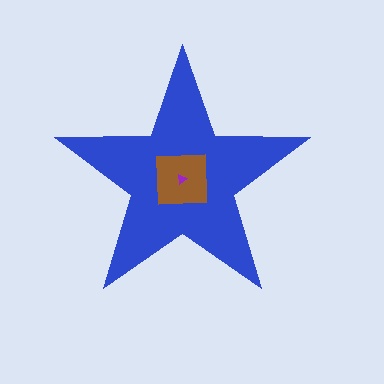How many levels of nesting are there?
3.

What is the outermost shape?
The blue star.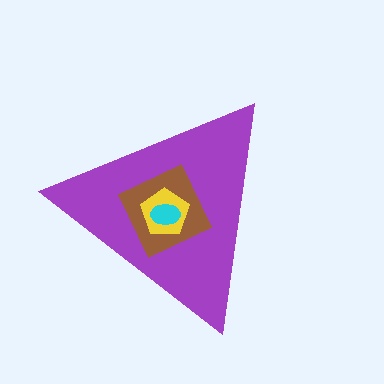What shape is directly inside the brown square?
The yellow pentagon.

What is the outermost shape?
The purple triangle.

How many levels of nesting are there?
4.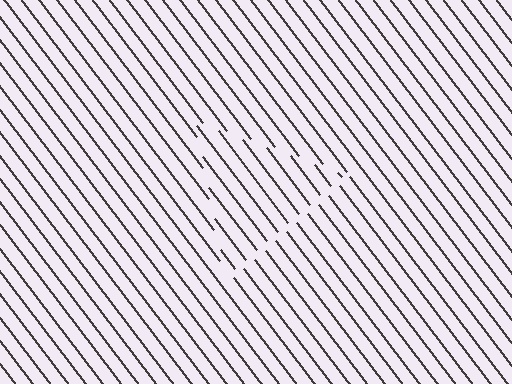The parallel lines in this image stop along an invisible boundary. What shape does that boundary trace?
An illusory triangle. The interior of the shape contains the same grating, shifted by half a period — the contour is defined by the phase discontinuity where line-ends from the inner and outer gratings abut.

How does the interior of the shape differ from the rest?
The interior of the shape contains the same grating, shifted by half a period — the contour is defined by the phase discontinuity where line-ends from the inner and outer gratings abut.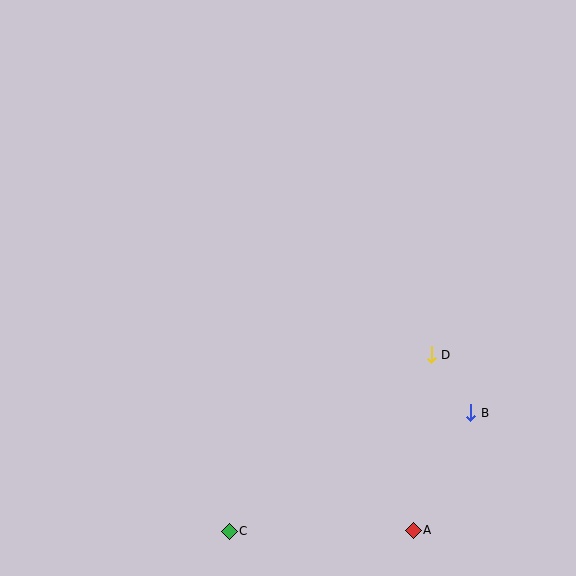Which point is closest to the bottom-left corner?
Point C is closest to the bottom-left corner.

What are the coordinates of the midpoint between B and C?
The midpoint between B and C is at (350, 472).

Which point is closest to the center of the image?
Point D at (431, 355) is closest to the center.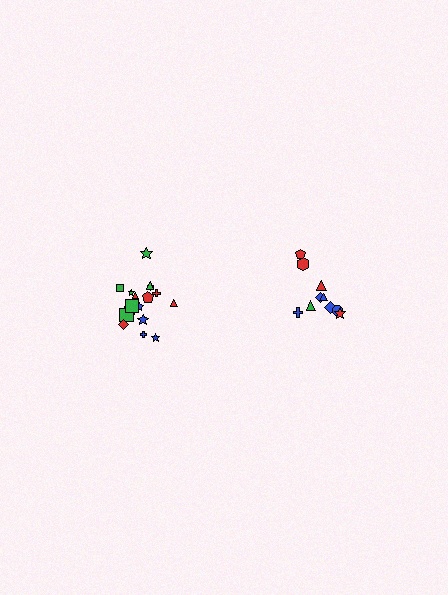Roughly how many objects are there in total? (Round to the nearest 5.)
Roughly 30 objects in total.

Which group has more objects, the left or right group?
The left group.